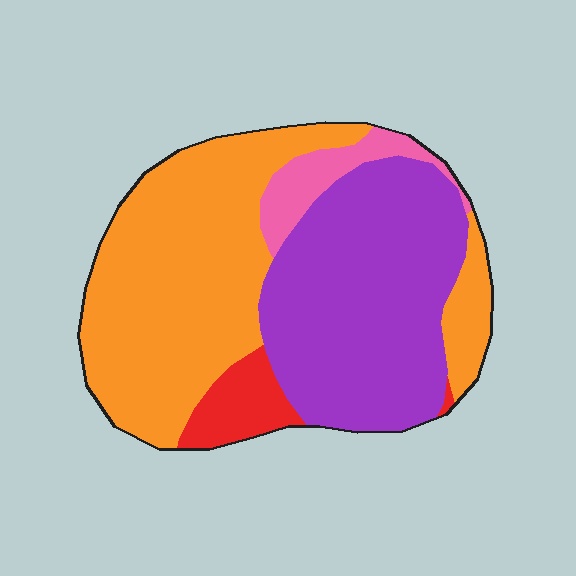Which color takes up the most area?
Orange, at roughly 45%.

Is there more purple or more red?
Purple.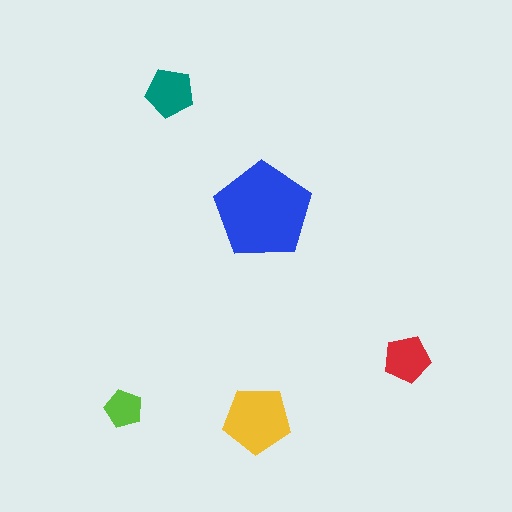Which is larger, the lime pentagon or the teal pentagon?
The teal one.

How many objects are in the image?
There are 5 objects in the image.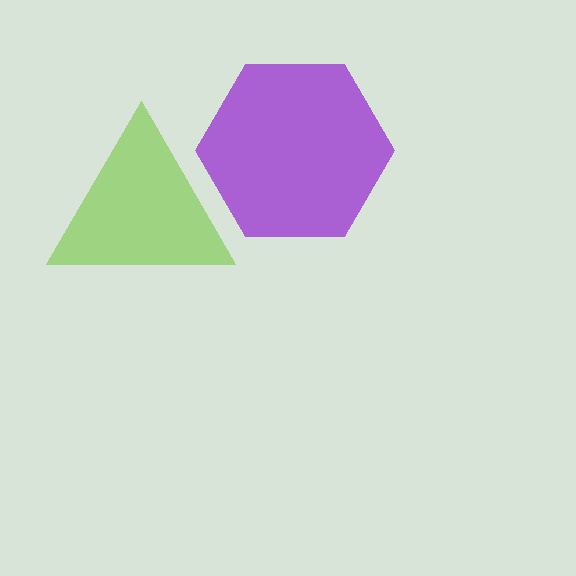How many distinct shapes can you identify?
There are 2 distinct shapes: a purple hexagon, a lime triangle.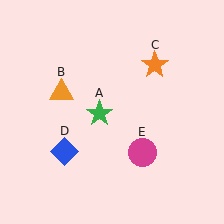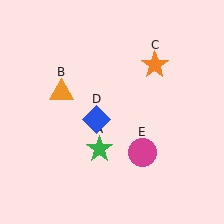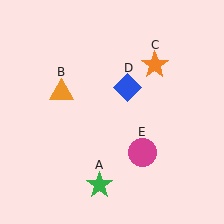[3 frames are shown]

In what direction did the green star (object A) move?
The green star (object A) moved down.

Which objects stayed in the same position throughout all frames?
Orange triangle (object B) and orange star (object C) and magenta circle (object E) remained stationary.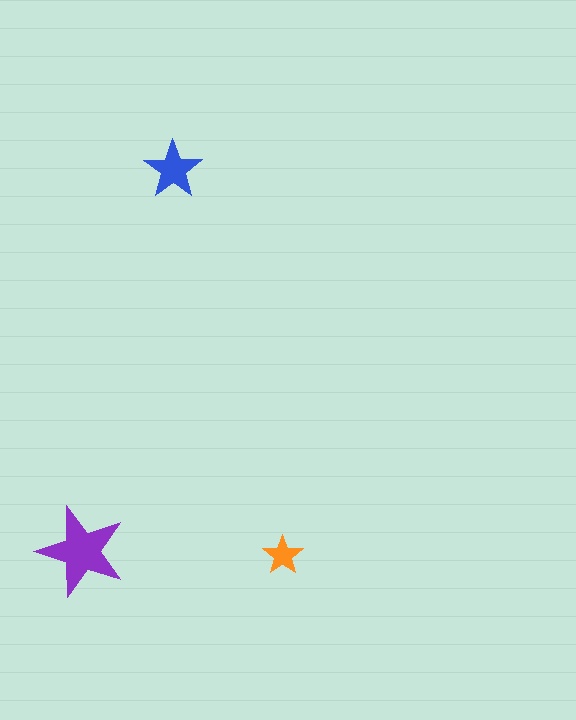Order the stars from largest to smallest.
the purple one, the blue one, the orange one.